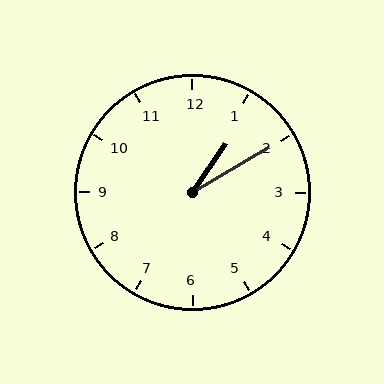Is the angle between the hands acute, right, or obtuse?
It is acute.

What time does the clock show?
1:10.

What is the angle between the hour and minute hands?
Approximately 25 degrees.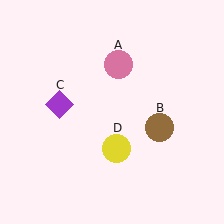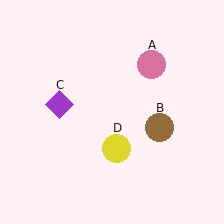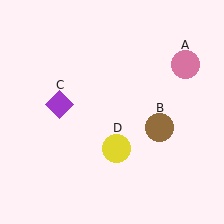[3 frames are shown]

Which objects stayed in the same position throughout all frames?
Brown circle (object B) and purple diamond (object C) and yellow circle (object D) remained stationary.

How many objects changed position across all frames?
1 object changed position: pink circle (object A).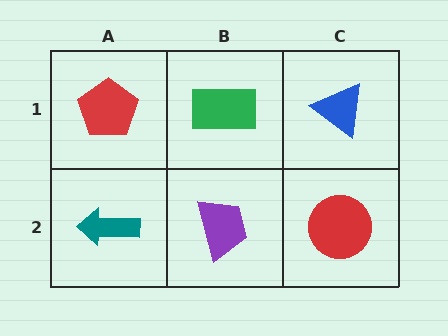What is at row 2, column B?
A purple trapezoid.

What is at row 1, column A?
A red pentagon.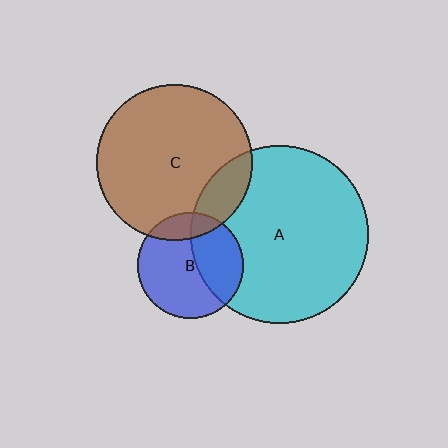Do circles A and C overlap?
Yes.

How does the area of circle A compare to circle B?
Approximately 2.8 times.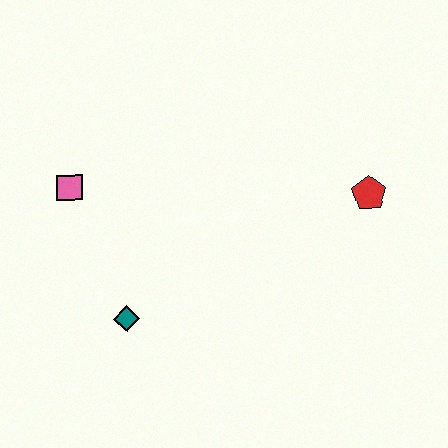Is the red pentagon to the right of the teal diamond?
Yes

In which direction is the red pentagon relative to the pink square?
The red pentagon is to the right of the pink square.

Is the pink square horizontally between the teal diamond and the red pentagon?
No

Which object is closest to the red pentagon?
The teal diamond is closest to the red pentagon.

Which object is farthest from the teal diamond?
The red pentagon is farthest from the teal diamond.